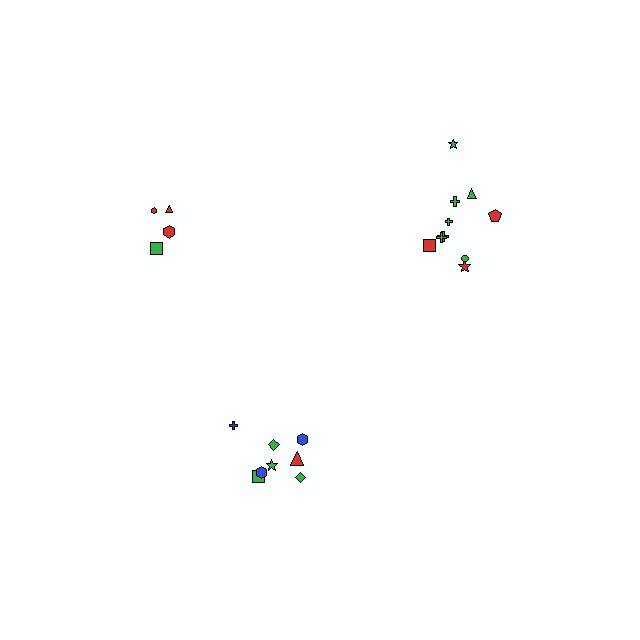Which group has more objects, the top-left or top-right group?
The top-right group.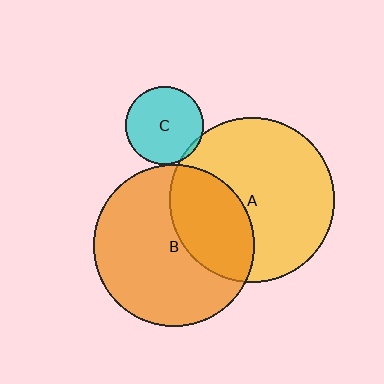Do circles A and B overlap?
Yes.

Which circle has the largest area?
Circle A (yellow).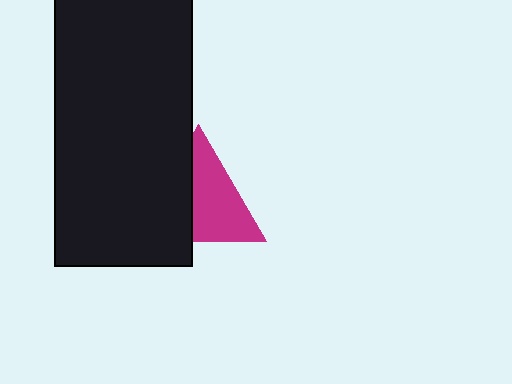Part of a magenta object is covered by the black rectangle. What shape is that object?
It is a triangle.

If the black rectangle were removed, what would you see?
You would see the complete magenta triangle.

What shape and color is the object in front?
The object in front is a black rectangle.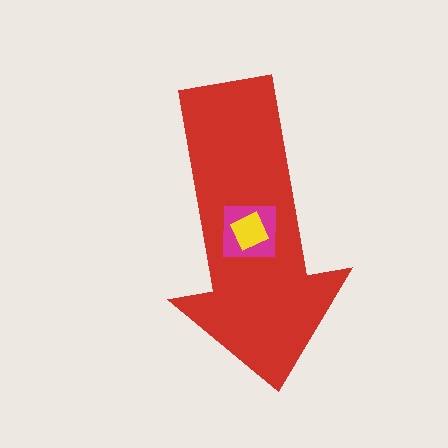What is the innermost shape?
The yellow diamond.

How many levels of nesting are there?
3.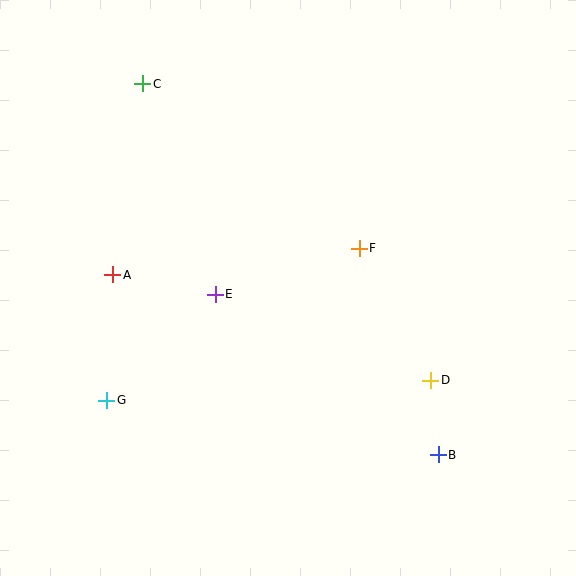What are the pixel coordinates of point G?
Point G is at (107, 400).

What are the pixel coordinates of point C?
Point C is at (143, 84).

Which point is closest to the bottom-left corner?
Point G is closest to the bottom-left corner.